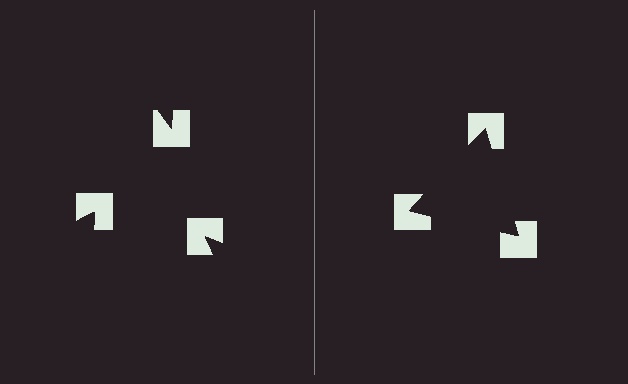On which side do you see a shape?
An illusory triangle appears on the right side. On the left side the wedge cuts are rotated, so no coherent shape forms.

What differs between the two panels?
The notched squares are positioned identically on both sides; only the wedge orientations differ. On the right they align to a triangle; on the left they are misaligned.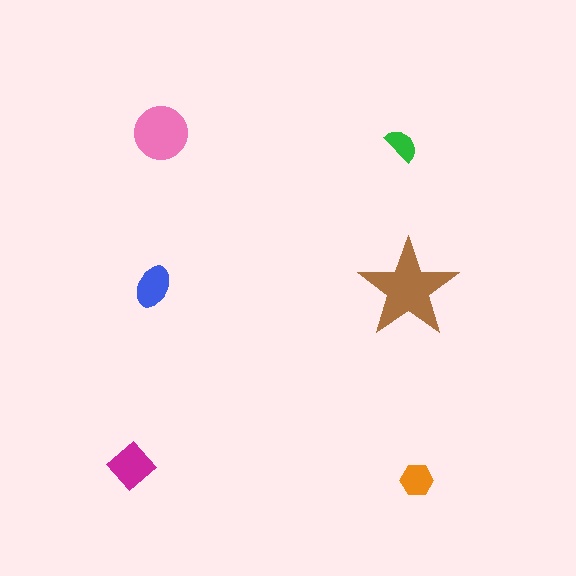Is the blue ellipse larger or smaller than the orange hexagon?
Larger.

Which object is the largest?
The brown star.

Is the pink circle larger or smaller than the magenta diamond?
Larger.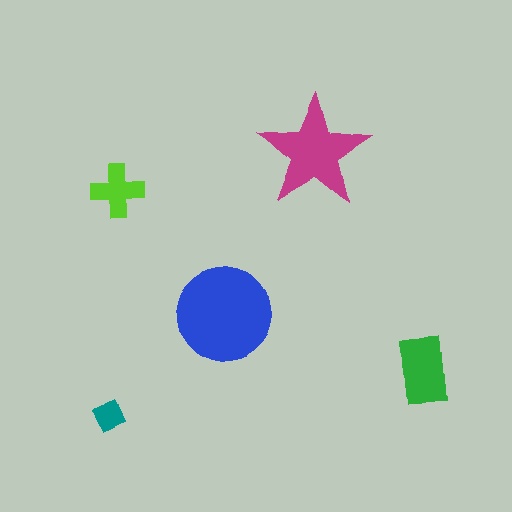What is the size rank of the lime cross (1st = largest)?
4th.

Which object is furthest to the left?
The teal diamond is leftmost.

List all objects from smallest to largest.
The teal diamond, the lime cross, the green rectangle, the magenta star, the blue circle.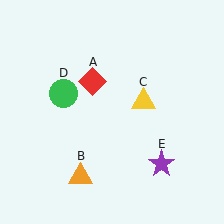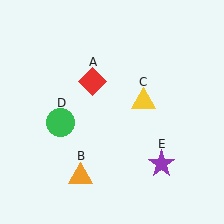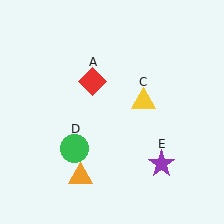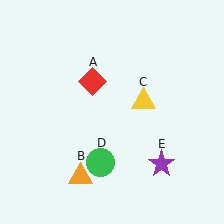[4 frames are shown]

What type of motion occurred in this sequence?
The green circle (object D) rotated counterclockwise around the center of the scene.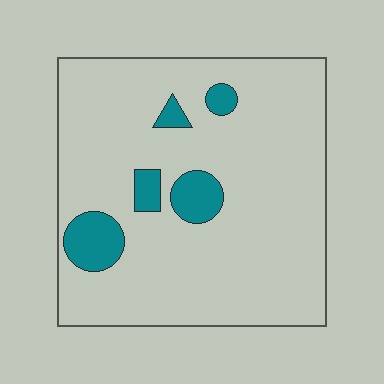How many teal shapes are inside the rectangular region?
5.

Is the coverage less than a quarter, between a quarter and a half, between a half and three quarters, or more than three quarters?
Less than a quarter.